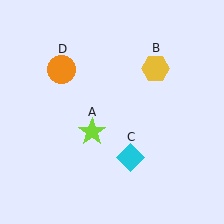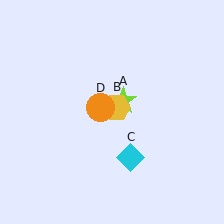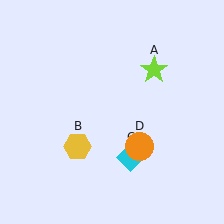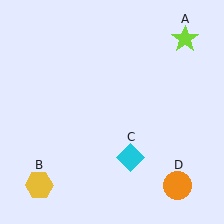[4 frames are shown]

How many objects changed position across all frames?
3 objects changed position: lime star (object A), yellow hexagon (object B), orange circle (object D).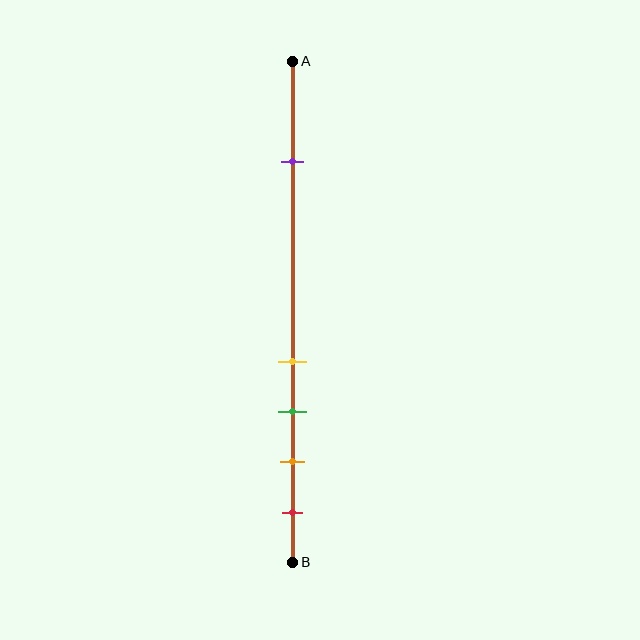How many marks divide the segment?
There are 5 marks dividing the segment.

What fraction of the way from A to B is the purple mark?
The purple mark is approximately 20% (0.2) of the way from A to B.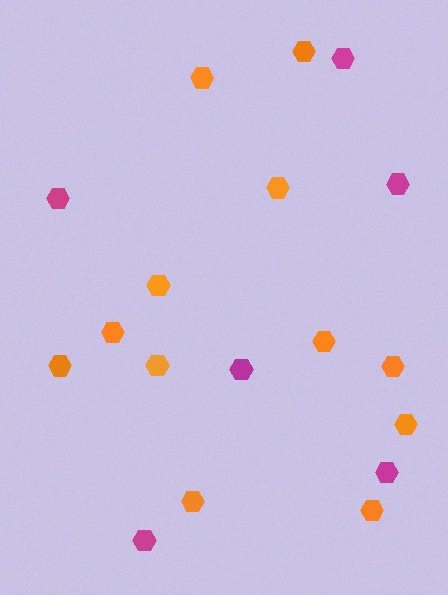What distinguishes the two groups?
There are 2 groups: one group of orange hexagons (12) and one group of magenta hexagons (6).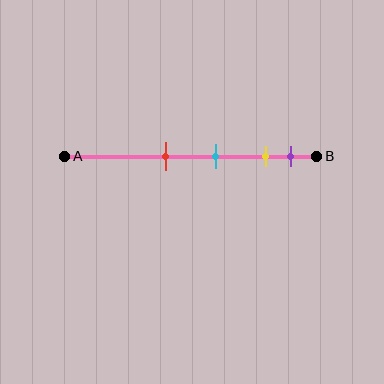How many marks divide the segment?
There are 4 marks dividing the segment.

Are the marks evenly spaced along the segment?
No, the marks are not evenly spaced.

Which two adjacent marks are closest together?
The yellow and purple marks are the closest adjacent pair.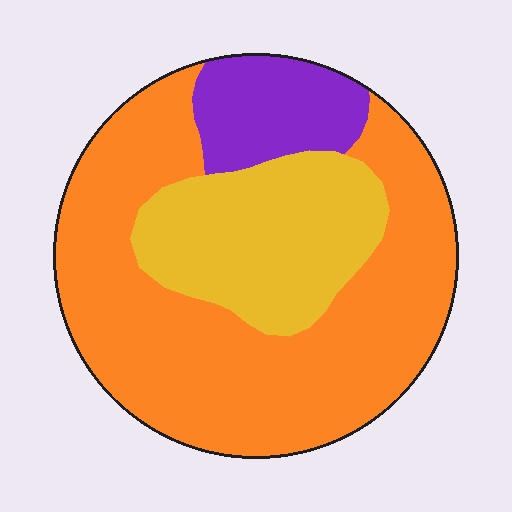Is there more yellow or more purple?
Yellow.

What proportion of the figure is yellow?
Yellow takes up about one quarter (1/4) of the figure.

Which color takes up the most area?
Orange, at roughly 60%.